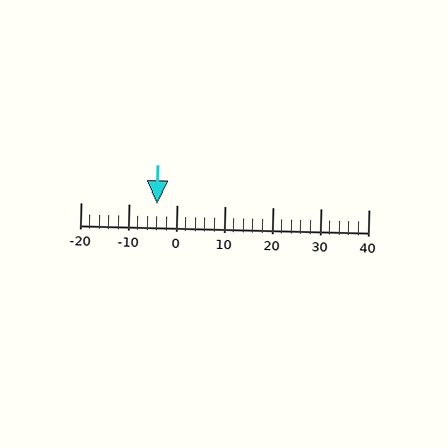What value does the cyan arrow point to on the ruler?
The cyan arrow points to approximately -4.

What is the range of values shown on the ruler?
The ruler shows values from -20 to 40.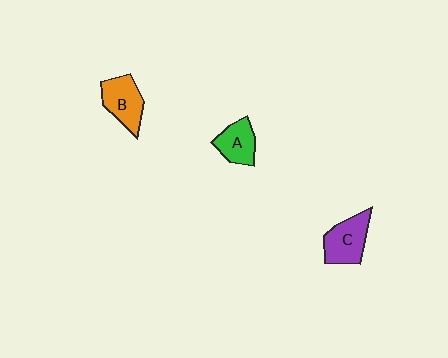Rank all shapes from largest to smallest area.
From largest to smallest: C (purple), B (orange), A (green).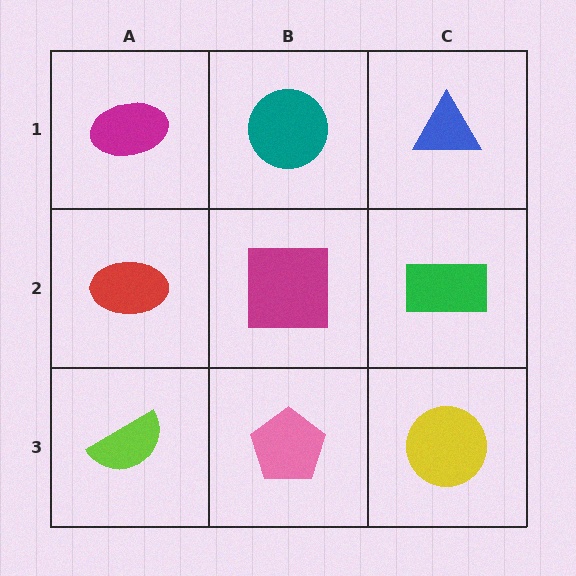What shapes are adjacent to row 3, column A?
A red ellipse (row 2, column A), a pink pentagon (row 3, column B).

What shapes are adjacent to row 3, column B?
A magenta square (row 2, column B), a lime semicircle (row 3, column A), a yellow circle (row 3, column C).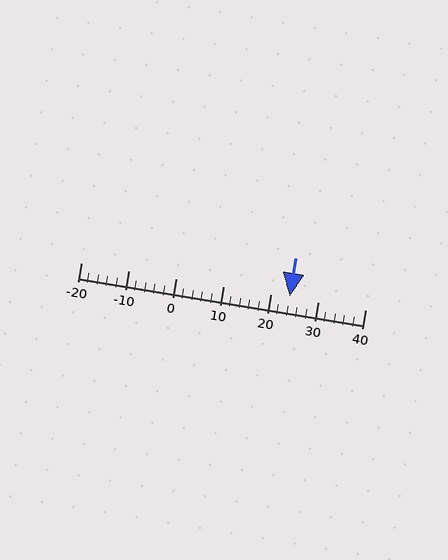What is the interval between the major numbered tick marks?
The major tick marks are spaced 10 units apart.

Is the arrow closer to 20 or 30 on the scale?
The arrow is closer to 20.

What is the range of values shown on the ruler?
The ruler shows values from -20 to 40.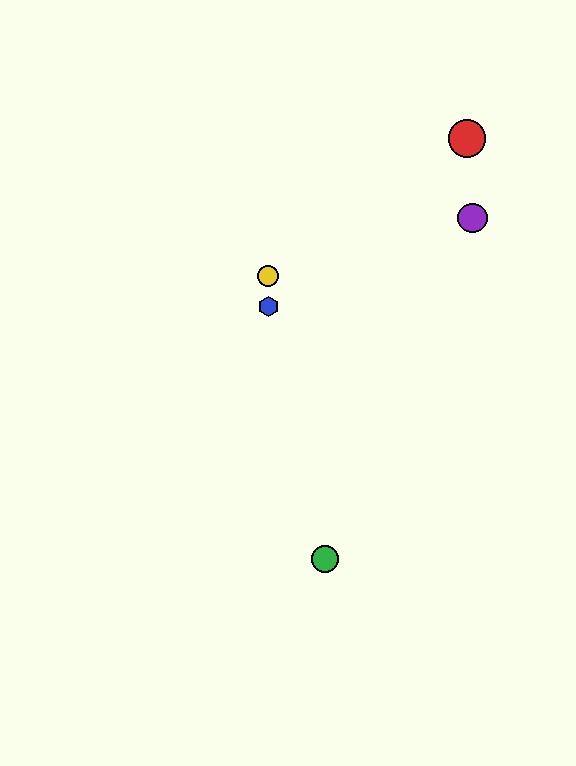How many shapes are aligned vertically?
2 shapes (the blue hexagon, the yellow circle) are aligned vertically.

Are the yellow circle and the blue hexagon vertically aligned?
Yes, both are at x≈268.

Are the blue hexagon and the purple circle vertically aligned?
No, the blue hexagon is at x≈268 and the purple circle is at x≈472.